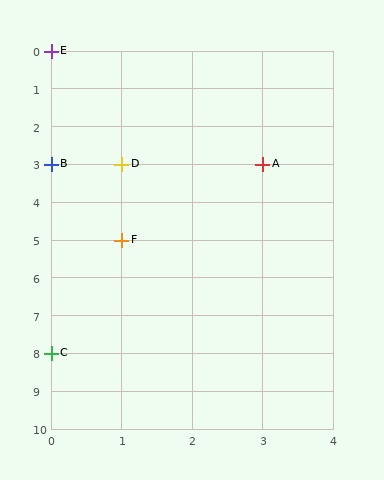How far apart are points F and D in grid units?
Points F and D are 2 rows apart.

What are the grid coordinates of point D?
Point D is at grid coordinates (1, 3).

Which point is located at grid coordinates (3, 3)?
Point A is at (3, 3).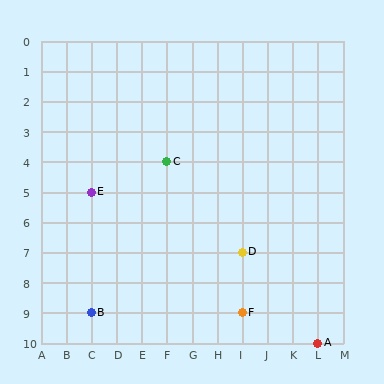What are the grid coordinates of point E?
Point E is at grid coordinates (C, 5).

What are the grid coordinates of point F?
Point F is at grid coordinates (I, 9).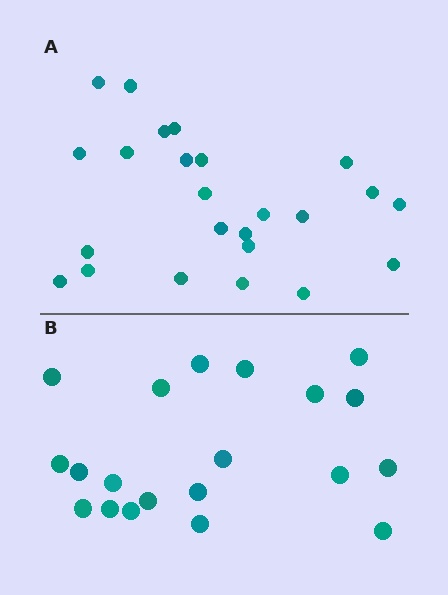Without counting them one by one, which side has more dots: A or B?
Region A (the top region) has more dots.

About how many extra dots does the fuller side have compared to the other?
Region A has about 4 more dots than region B.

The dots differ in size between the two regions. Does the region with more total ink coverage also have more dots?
No. Region B has more total ink coverage because its dots are larger, but region A actually contains more individual dots. Total area can be misleading — the number of items is what matters here.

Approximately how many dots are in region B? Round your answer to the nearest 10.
About 20 dots.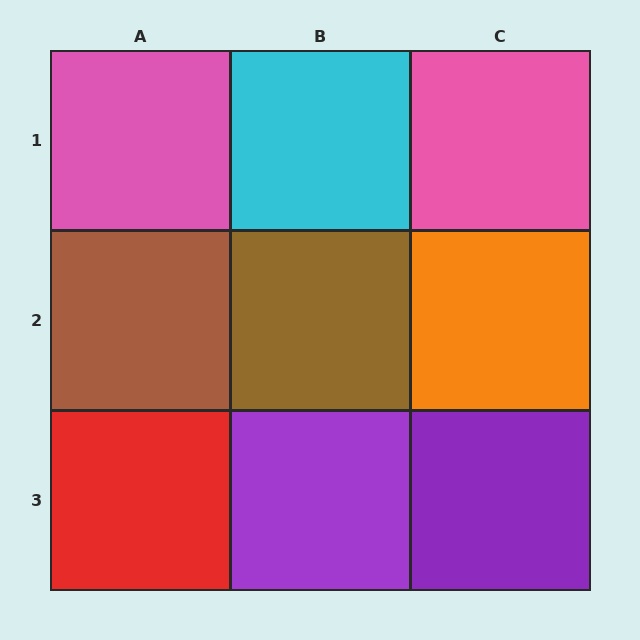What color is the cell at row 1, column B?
Cyan.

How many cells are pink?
2 cells are pink.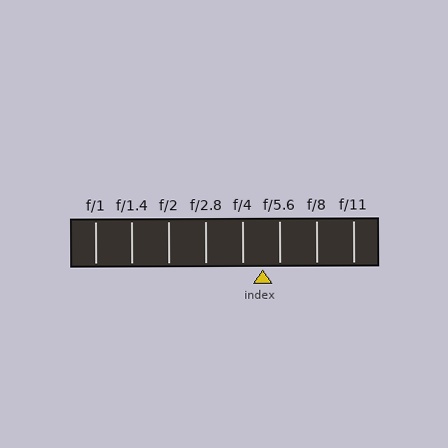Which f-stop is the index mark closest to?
The index mark is closest to f/5.6.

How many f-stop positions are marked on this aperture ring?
There are 8 f-stop positions marked.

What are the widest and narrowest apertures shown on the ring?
The widest aperture shown is f/1 and the narrowest is f/11.